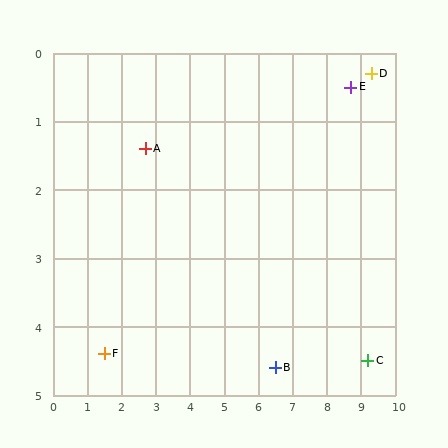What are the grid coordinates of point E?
Point E is at approximately (8.7, 0.5).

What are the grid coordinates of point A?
Point A is at approximately (2.7, 1.4).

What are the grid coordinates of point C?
Point C is at approximately (9.2, 4.5).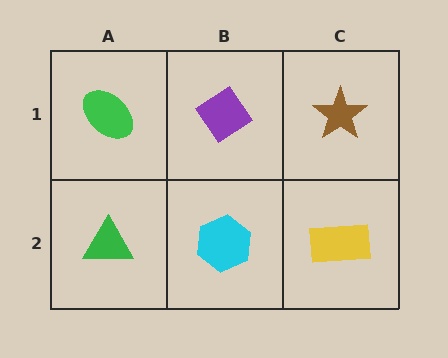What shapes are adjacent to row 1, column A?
A green triangle (row 2, column A), a purple diamond (row 1, column B).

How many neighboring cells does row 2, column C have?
2.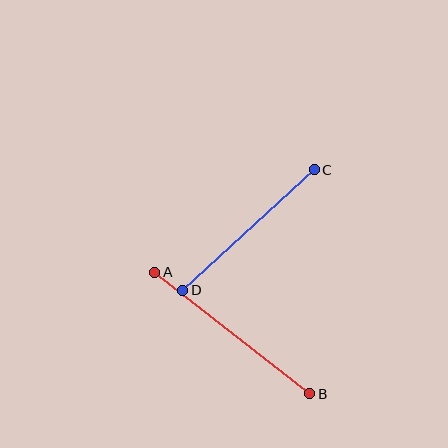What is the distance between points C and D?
The distance is approximately 178 pixels.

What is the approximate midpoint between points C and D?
The midpoint is at approximately (249, 230) pixels.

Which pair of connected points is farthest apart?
Points A and B are farthest apart.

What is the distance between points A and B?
The distance is approximately 197 pixels.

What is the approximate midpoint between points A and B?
The midpoint is at approximately (232, 333) pixels.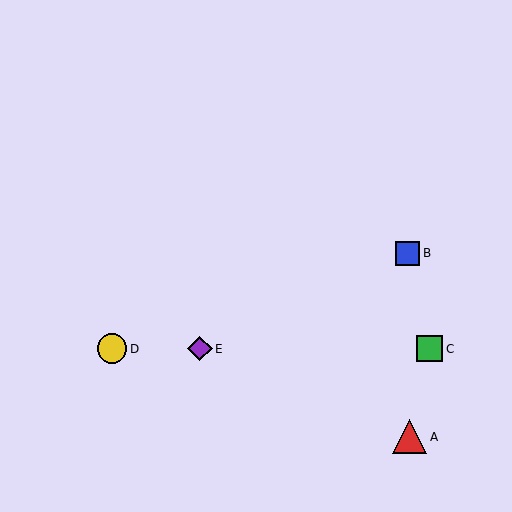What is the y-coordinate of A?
Object A is at y≈437.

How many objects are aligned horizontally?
3 objects (C, D, E) are aligned horizontally.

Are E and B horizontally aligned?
No, E is at y≈349 and B is at y≈253.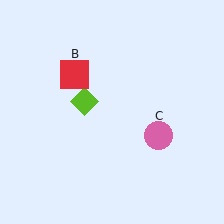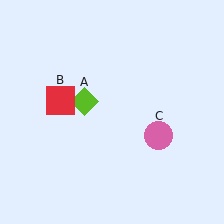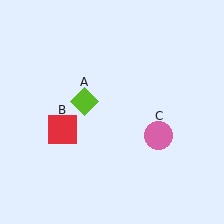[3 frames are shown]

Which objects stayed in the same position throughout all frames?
Lime diamond (object A) and pink circle (object C) remained stationary.